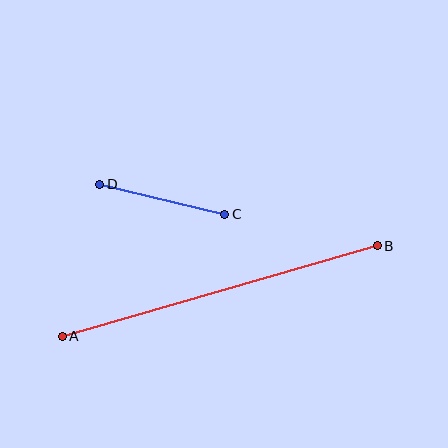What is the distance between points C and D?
The distance is approximately 128 pixels.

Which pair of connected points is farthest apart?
Points A and B are farthest apart.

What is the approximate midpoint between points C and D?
The midpoint is at approximately (162, 199) pixels.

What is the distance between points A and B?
The distance is approximately 328 pixels.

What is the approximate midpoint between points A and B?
The midpoint is at approximately (220, 291) pixels.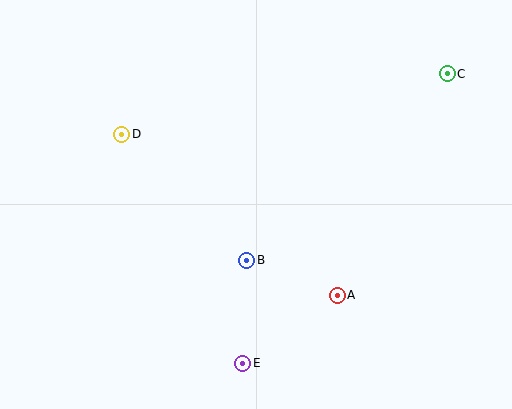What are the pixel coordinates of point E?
Point E is at (243, 363).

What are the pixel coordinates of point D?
Point D is at (122, 134).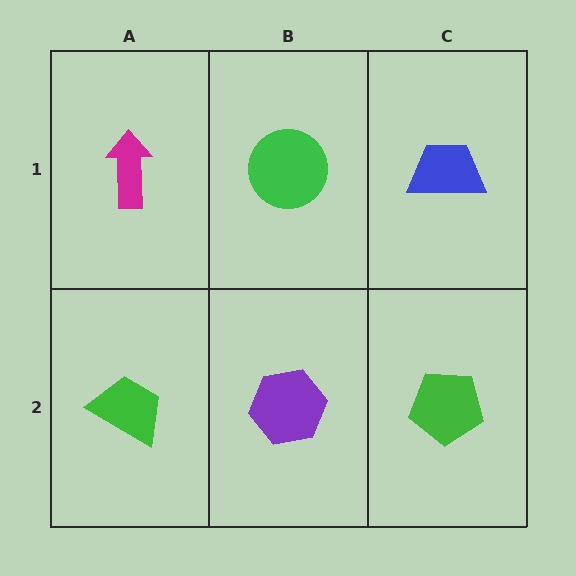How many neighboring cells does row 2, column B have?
3.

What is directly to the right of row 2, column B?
A green pentagon.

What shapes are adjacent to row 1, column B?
A purple hexagon (row 2, column B), a magenta arrow (row 1, column A), a blue trapezoid (row 1, column C).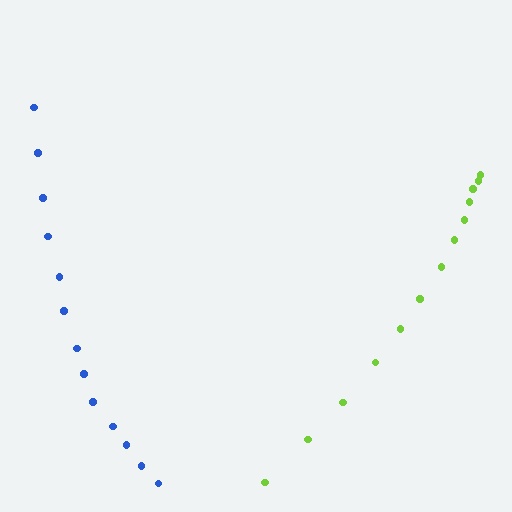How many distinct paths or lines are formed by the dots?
There are 2 distinct paths.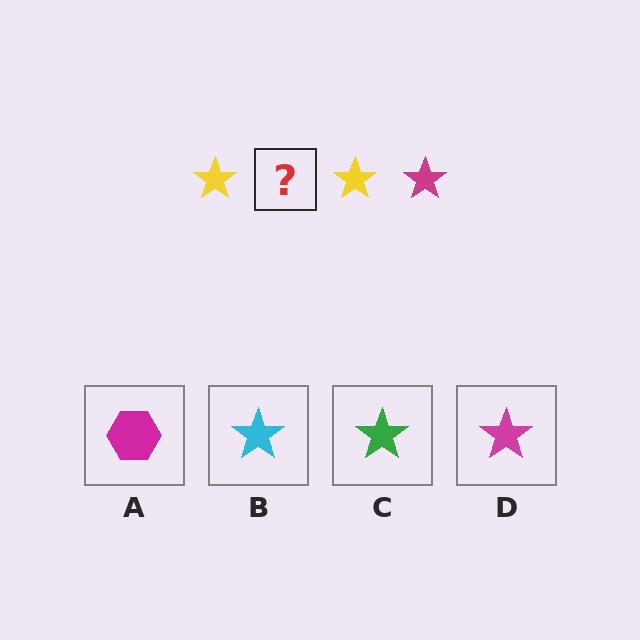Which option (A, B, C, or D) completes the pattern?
D.